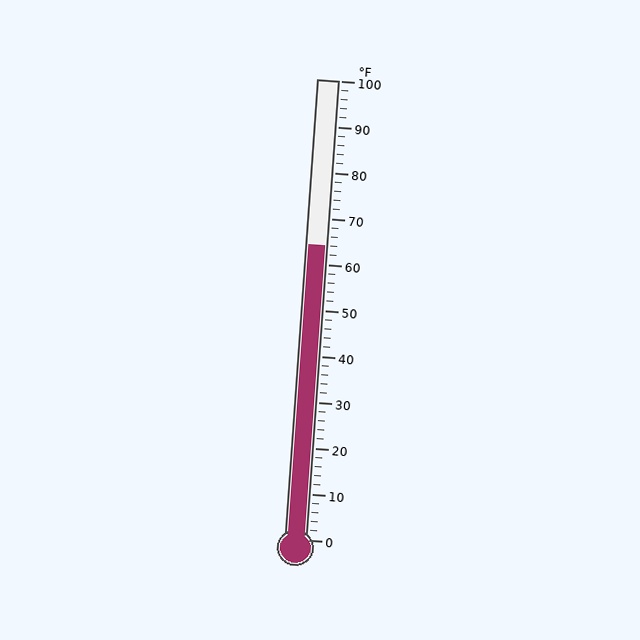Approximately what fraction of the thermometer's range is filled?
The thermometer is filled to approximately 65% of its range.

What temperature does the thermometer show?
The thermometer shows approximately 64°F.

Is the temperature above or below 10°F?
The temperature is above 10°F.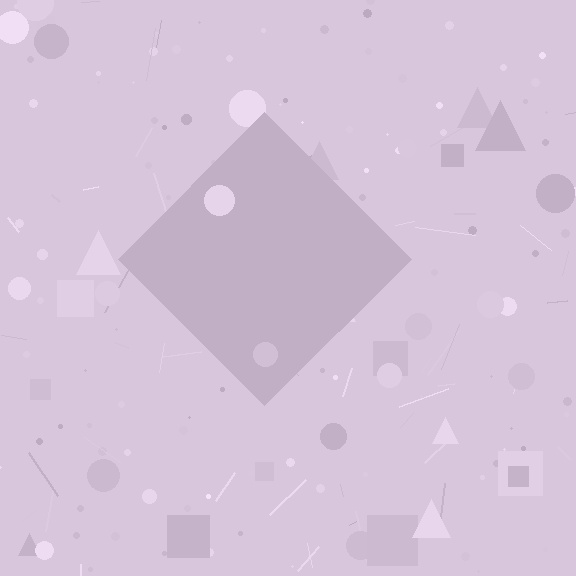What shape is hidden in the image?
A diamond is hidden in the image.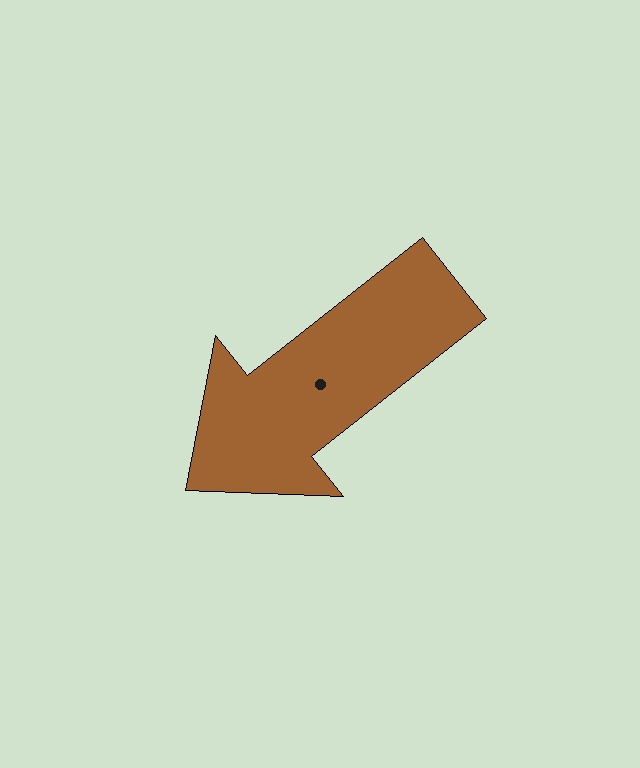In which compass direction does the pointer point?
Southwest.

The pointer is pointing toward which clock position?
Roughly 8 o'clock.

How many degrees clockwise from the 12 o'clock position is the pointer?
Approximately 232 degrees.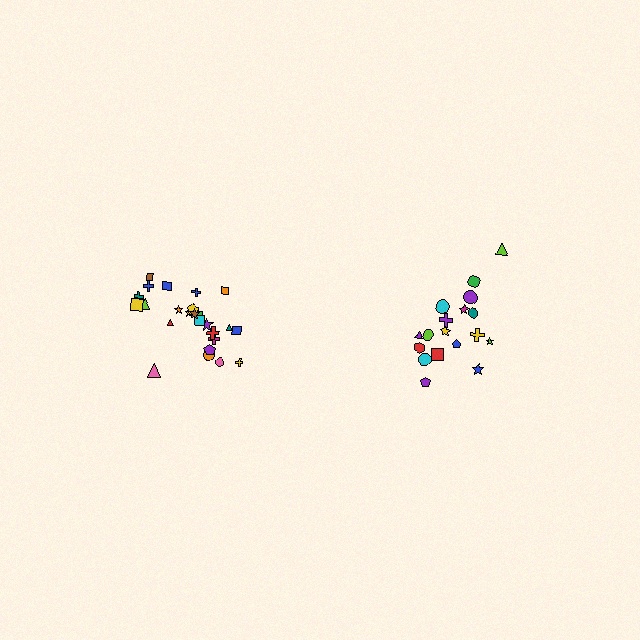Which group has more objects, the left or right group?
The left group.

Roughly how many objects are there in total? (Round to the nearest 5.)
Roughly 45 objects in total.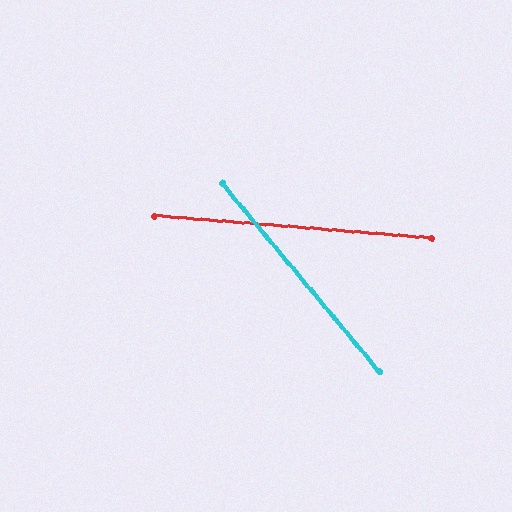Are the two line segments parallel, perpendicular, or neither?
Neither parallel nor perpendicular — they differ by about 45°.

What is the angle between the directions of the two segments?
Approximately 45 degrees.